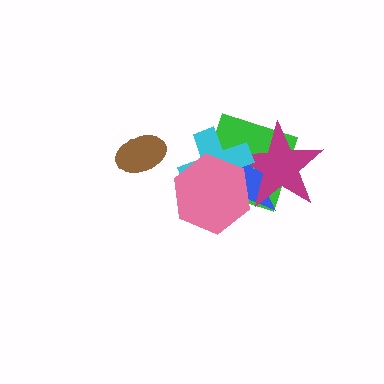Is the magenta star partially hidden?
Yes, it is partially covered by another shape.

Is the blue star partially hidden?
Yes, it is partially covered by another shape.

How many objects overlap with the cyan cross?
4 objects overlap with the cyan cross.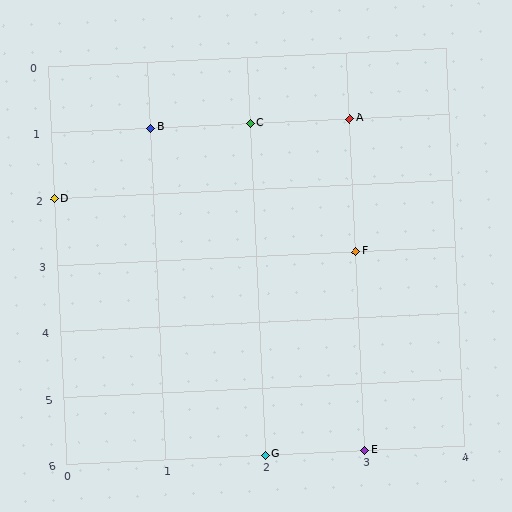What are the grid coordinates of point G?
Point G is at grid coordinates (2, 6).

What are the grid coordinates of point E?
Point E is at grid coordinates (3, 6).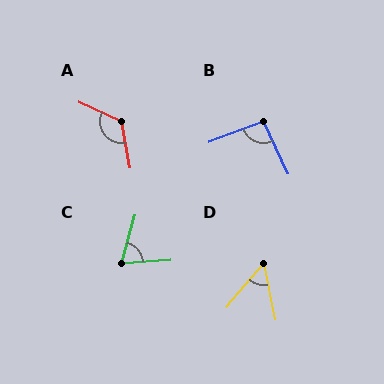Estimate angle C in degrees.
Approximately 70 degrees.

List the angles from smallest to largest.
D (52°), C (70°), B (94°), A (125°).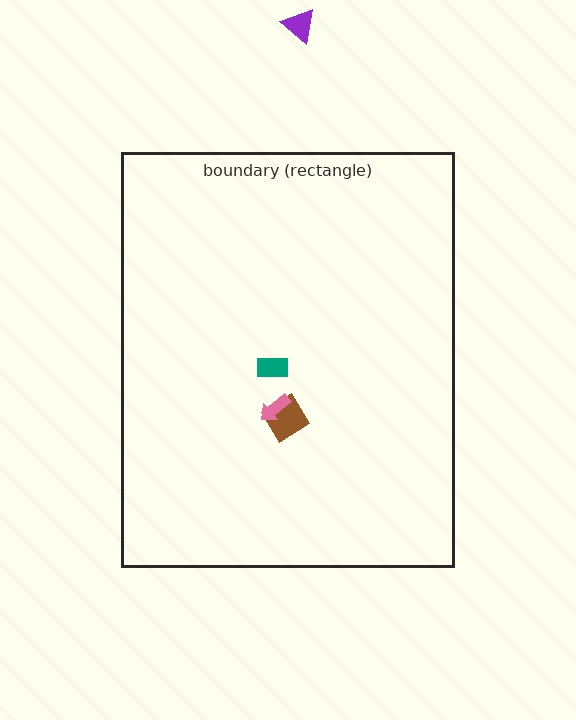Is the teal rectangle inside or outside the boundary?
Inside.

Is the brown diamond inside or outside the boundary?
Inside.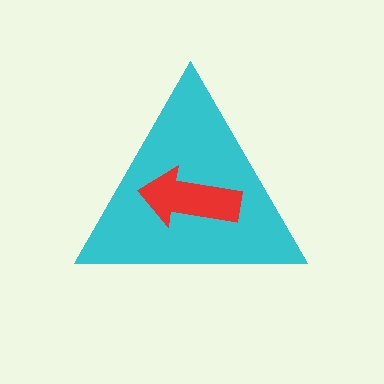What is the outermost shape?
The cyan triangle.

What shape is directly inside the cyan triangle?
The red arrow.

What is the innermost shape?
The red arrow.